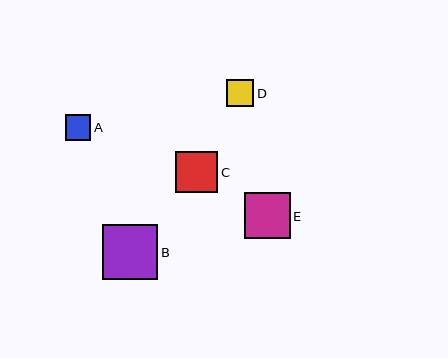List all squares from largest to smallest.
From largest to smallest: B, E, C, D, A.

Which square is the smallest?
Square A is the smallest with a size of approximately 25 pixels.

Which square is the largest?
Square B is the largest with a size of approximately 55 pixels.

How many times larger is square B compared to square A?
Square B is approximately 2.2 times the size of square A.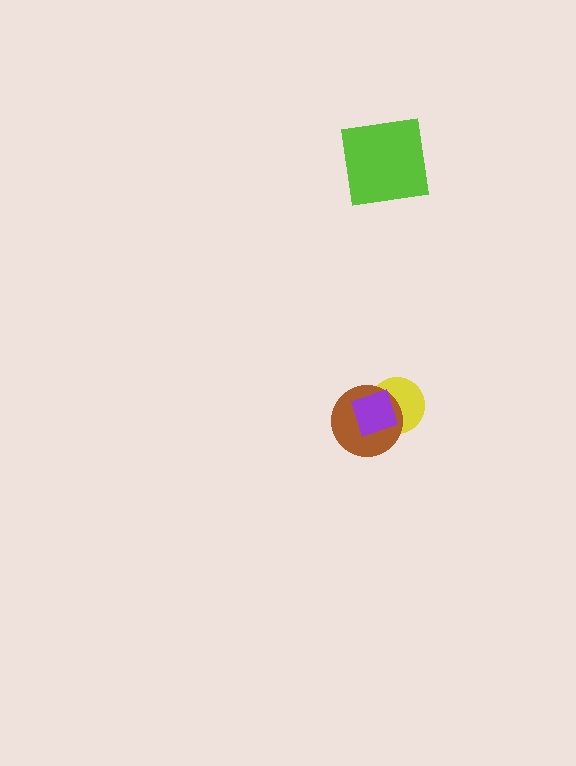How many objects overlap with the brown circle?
2 objects overlap with the brown circle.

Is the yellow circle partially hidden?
Yes, it is partially covered by another shape.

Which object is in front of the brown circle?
The purple diamond is in front of the brown circle.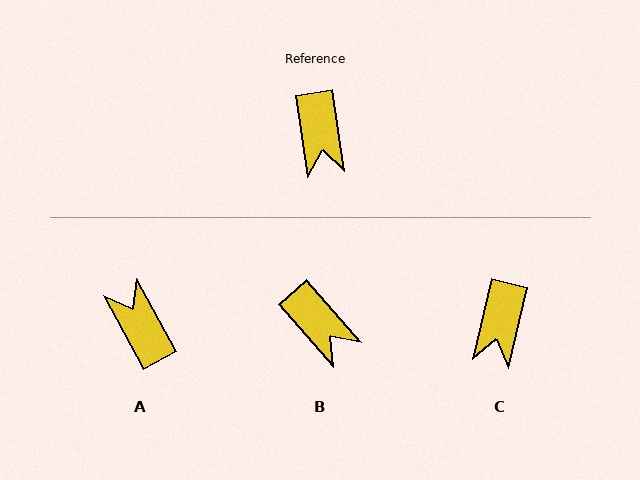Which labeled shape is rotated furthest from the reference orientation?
A, about 160 degrees away.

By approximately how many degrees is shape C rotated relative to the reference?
Approximately 22 degrees clockwise.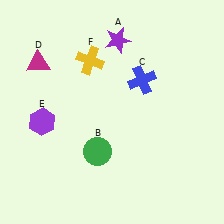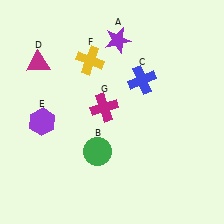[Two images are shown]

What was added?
A magenta cross (G) was added in Image 2.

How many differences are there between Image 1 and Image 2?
There is 1 difference between the two images.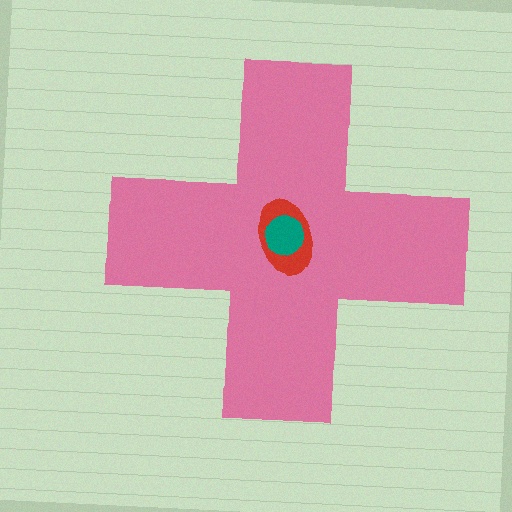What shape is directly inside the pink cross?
The red ellipse.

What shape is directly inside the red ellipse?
The teal circle.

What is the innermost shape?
The teal circle.